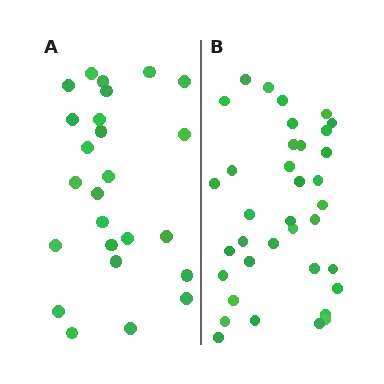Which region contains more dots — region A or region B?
Region B (the right region) has more dots.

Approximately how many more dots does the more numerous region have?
Region B has roughly 12 or so more dots than region A.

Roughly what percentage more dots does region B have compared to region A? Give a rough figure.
About 45% more.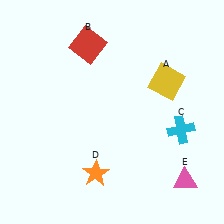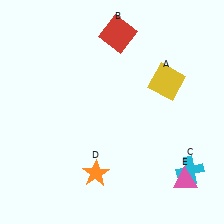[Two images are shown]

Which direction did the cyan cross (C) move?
The cyan cross (C) moved down.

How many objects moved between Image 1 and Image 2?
2 objects moved between the two images.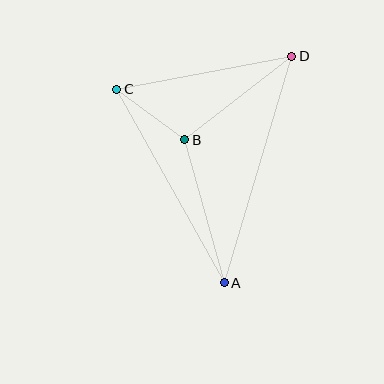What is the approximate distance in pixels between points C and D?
The distance between C and D is approximately 178 pixels.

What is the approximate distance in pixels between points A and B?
The distance between A and B is approximately 148 pixels.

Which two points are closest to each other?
Points B and C are closest to each other.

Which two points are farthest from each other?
Points A and D are farthest from each other.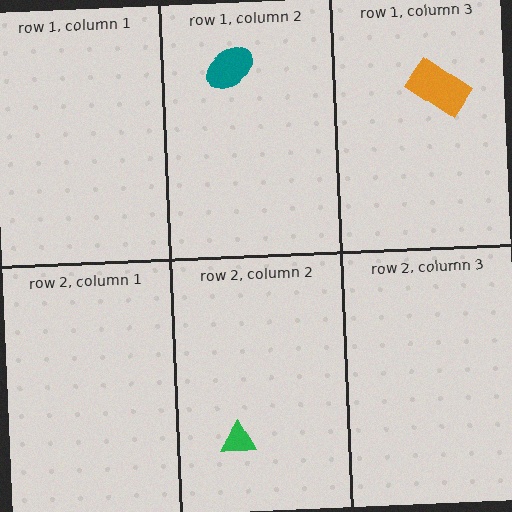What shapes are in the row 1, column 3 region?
The orange rectangle.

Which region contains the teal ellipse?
The row 1, column 2 region.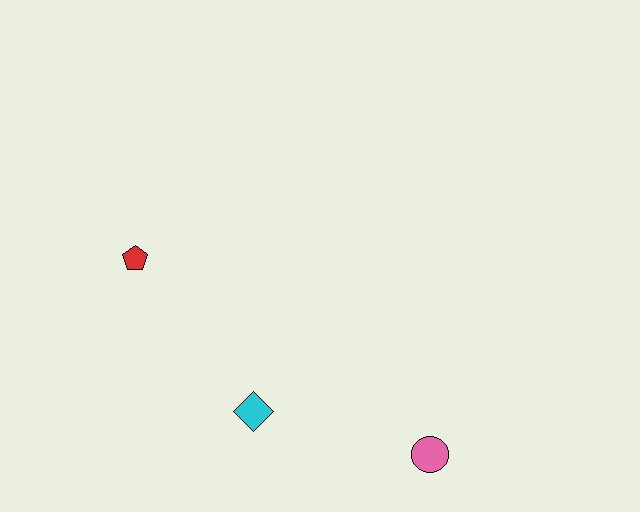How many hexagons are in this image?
There are no hexagons.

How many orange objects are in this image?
There are no orange objects.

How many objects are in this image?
There are 3 objects.